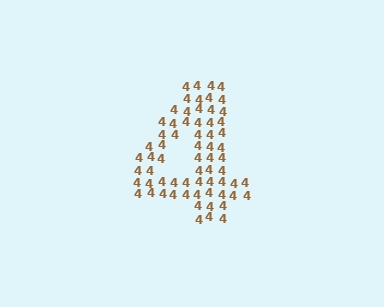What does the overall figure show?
The overall figure shows the digit 4.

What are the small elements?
The small elements are digit 4's.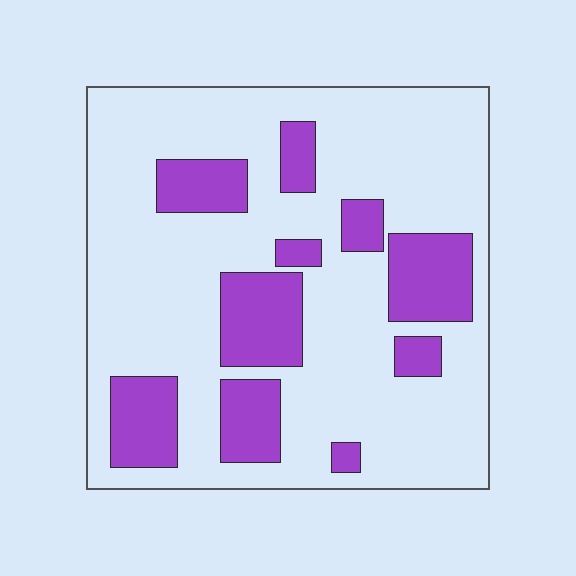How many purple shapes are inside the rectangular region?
10.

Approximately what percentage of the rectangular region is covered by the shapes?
Approximately 25%.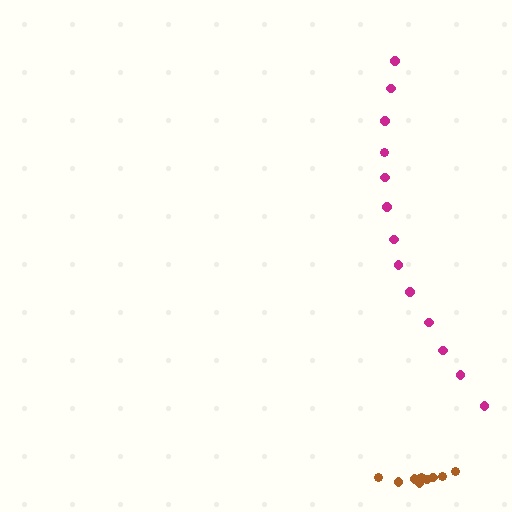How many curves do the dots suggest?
There are 2 distinct paths.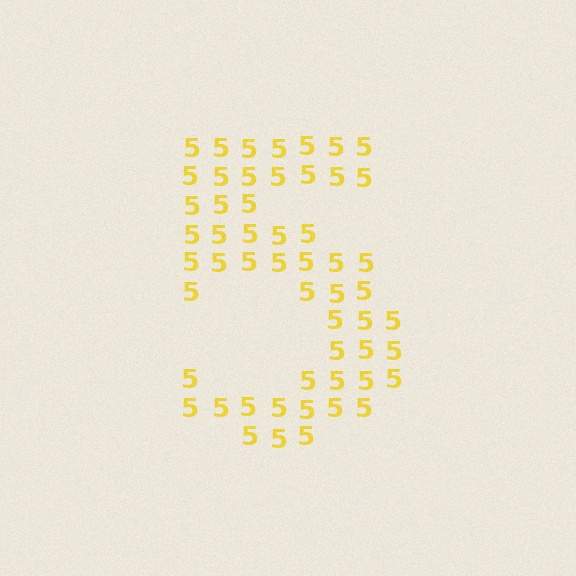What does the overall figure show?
The overall figure shows the digit 5.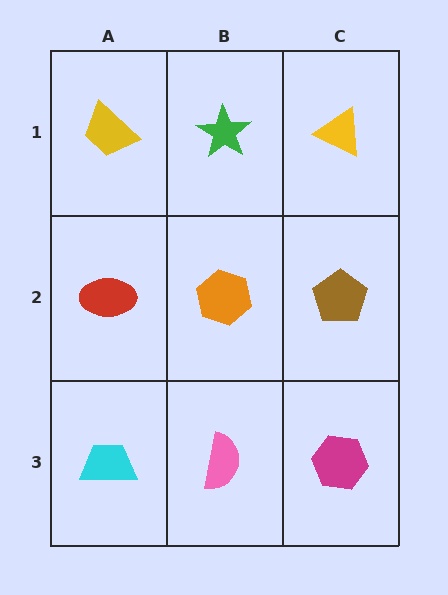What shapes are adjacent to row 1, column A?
A red ellipse (row 2, column A), a green star (row 1, column B).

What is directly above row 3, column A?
A red ellipse.